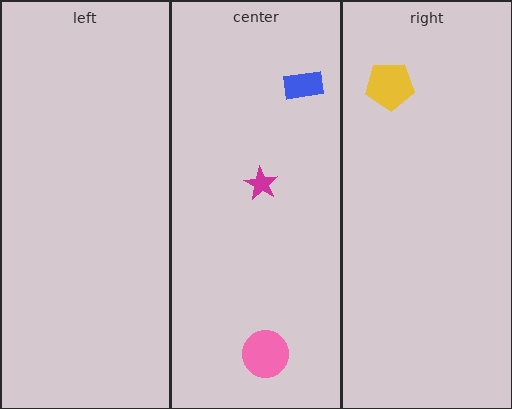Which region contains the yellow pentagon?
The right region.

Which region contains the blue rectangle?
The center region.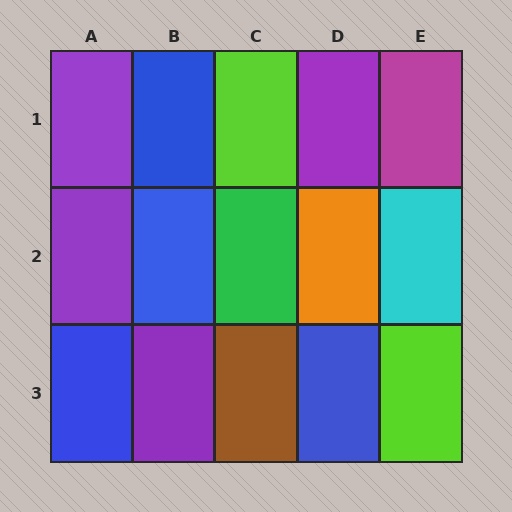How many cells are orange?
1 cell is orange.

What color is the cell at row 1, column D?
Purple.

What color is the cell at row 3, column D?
Blue.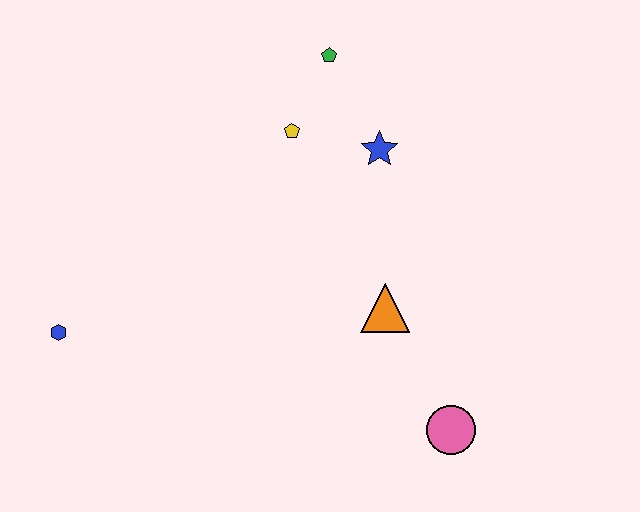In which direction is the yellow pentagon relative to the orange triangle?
The yellow pentagon is above the orange triangle.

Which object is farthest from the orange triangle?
The blue hexagon is farthest from the orange triangle.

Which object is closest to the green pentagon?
The yellow pentagon is closest to the green pentagon.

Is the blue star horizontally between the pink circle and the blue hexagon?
Yes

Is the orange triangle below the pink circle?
No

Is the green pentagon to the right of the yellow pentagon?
Yes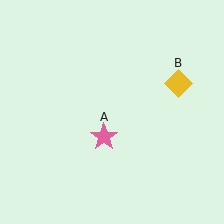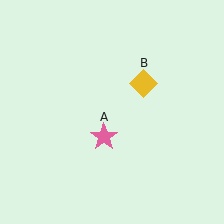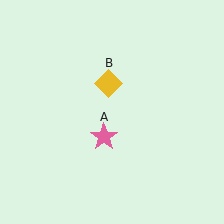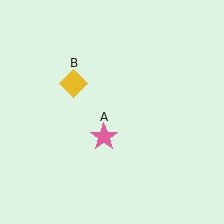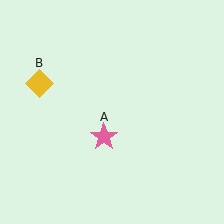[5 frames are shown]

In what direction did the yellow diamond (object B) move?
The yellow diamond (object B) moved left.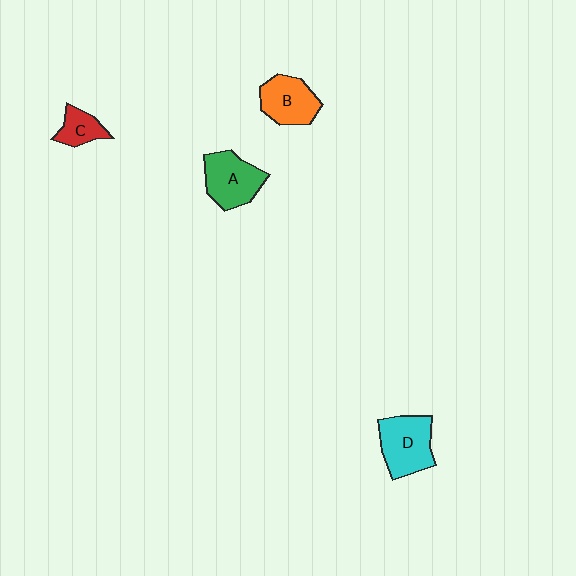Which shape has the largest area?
Shape D (cyan).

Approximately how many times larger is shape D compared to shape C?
Approximately 2.1 times.